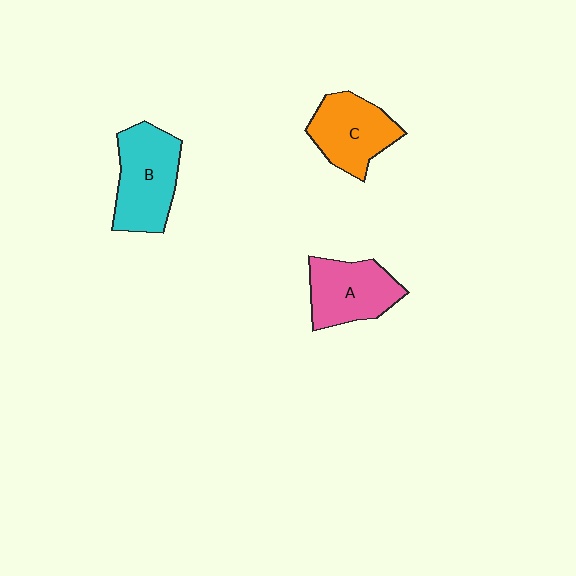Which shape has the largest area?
Shape B (cyan).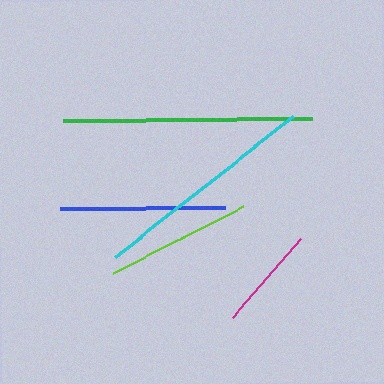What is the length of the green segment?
The green segment is approximately 249 pixels long.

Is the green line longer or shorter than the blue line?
The green line is longer than the blue line.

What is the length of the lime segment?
The lime segment is approximately 146 pixels long.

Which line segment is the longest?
The green line is the longest at approximately 249 pixels.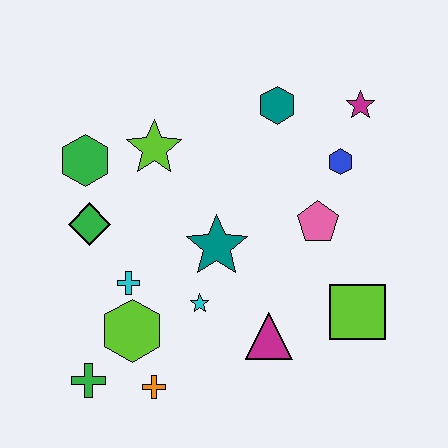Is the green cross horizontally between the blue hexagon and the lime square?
No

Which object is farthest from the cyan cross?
The magenta star is farthest from the cyan cross.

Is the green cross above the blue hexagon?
No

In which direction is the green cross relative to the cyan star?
The green cross is to the left of the cyan star.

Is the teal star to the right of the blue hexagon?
No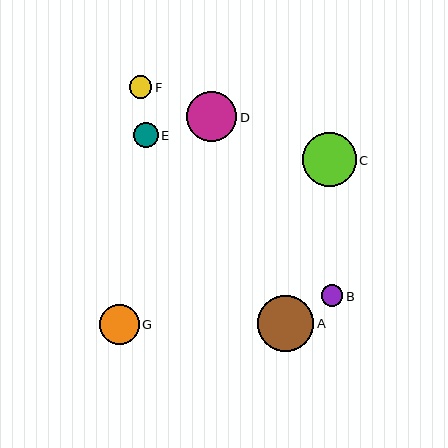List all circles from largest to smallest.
From largest to smallest: A, C, D, G, E, F, B.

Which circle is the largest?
Circle A is the largest with a size of approximately 57 pixels.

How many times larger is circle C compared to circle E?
Circle C is approximately 2.2 times the size of circle E.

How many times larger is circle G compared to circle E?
Circle G is approximately 1.6 times the size of circle E.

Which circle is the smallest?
Circle B is the smallest with a size of approximately 22 pixels.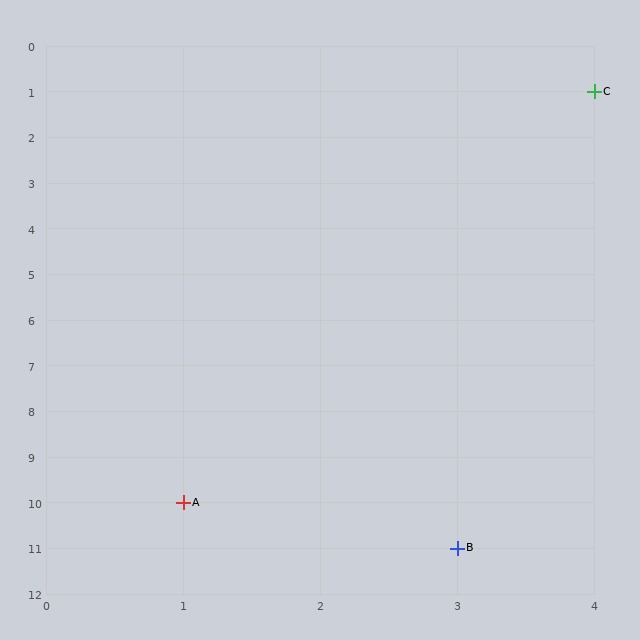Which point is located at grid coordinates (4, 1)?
Point C is at (4, 1).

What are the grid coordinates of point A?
Point A is at grid coordinates (1, 10).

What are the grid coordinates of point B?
Point B is at grid coordinates (3, 11).